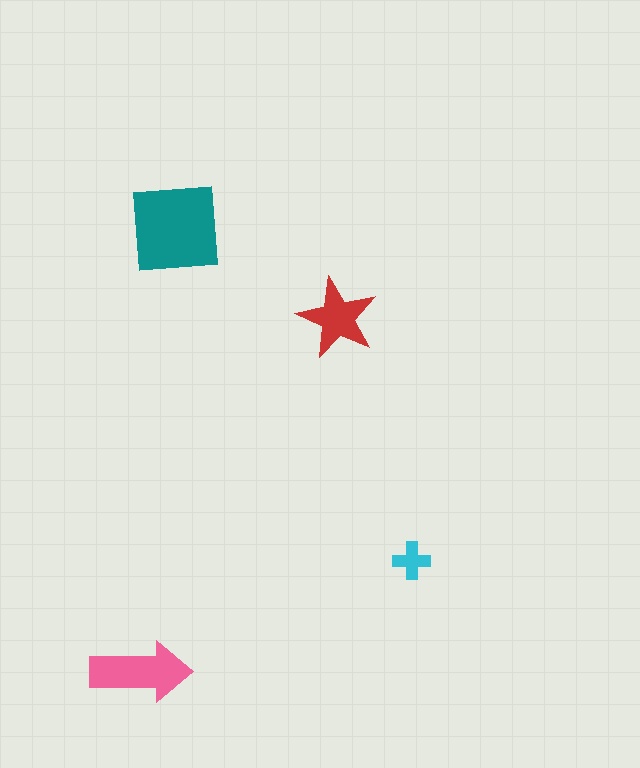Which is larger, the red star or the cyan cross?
The red star.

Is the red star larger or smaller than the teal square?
Smaller.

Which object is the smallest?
The cyan cross.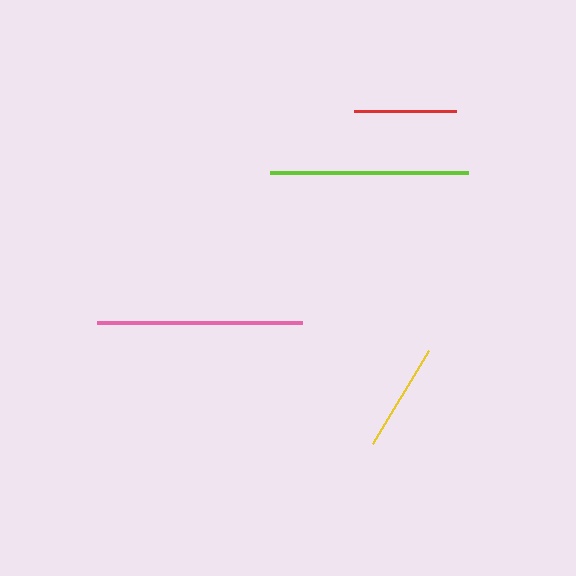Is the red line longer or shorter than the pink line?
The pink line is longer than the red line.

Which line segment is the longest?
The pink line is the longest at approximately 205 pixels.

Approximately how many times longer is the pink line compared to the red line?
The pink line is approximately 2.0 times the length of the red line.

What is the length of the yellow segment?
The yellow segment is approximately 109 pixels long.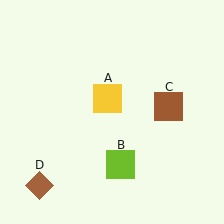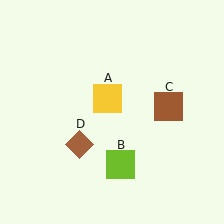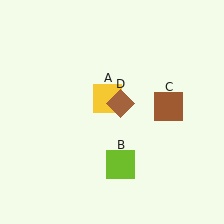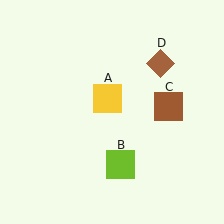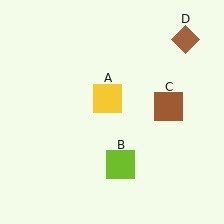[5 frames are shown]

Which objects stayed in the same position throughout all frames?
Yellow square (object A) and lime square (object B) and brown square (object C) remained stationary.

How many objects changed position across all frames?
1 object changed position: brown diamond (object D).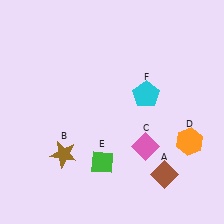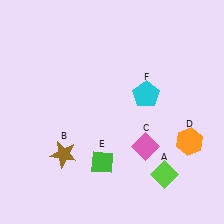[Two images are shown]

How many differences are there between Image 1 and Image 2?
There is 1 difference between the two images.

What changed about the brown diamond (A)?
In Image 1, A is brown. In Image 2, it changed to lime.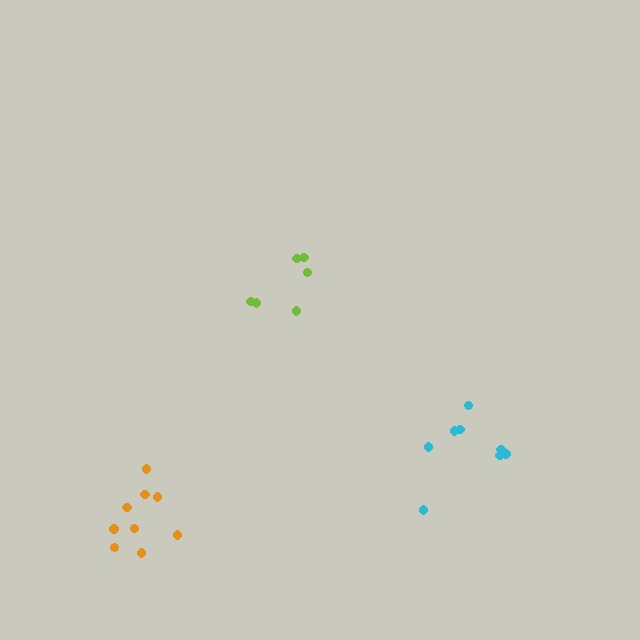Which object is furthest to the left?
The orange cluster is leftmost.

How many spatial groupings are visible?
There are 3 spatial groupings.